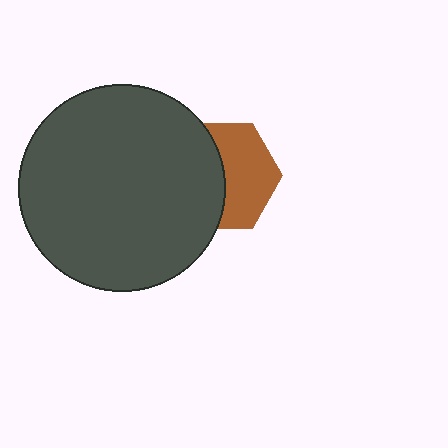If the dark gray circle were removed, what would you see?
You would see the complete brown hexagon.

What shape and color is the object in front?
The object in front is a dark gray circle.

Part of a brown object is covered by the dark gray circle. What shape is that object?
It is a hexagon.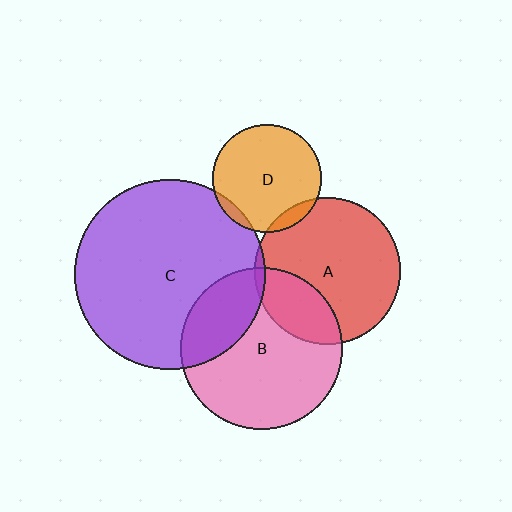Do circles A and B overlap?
Yes.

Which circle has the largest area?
Circle C (purple).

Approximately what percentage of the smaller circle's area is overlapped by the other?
Approximately 25%.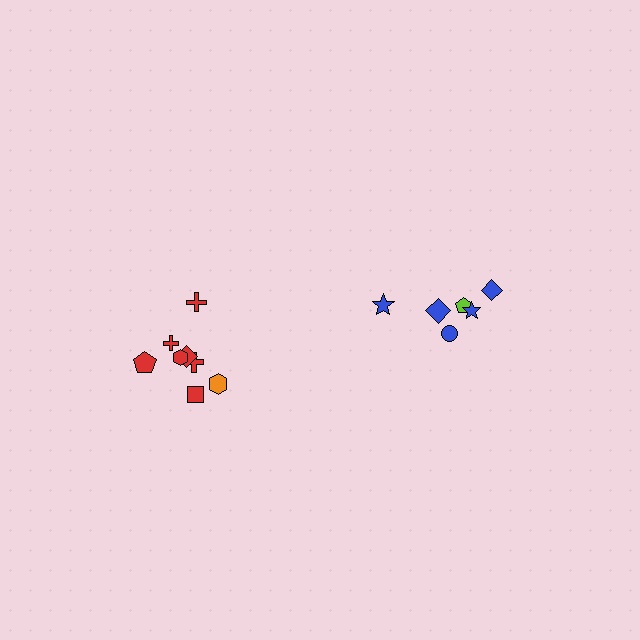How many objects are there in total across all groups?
There are 14 objects.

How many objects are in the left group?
There are 8 objects.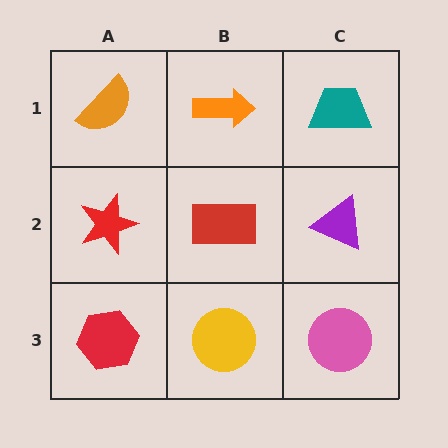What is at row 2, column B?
A red rectangle.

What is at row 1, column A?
An orange semicircle.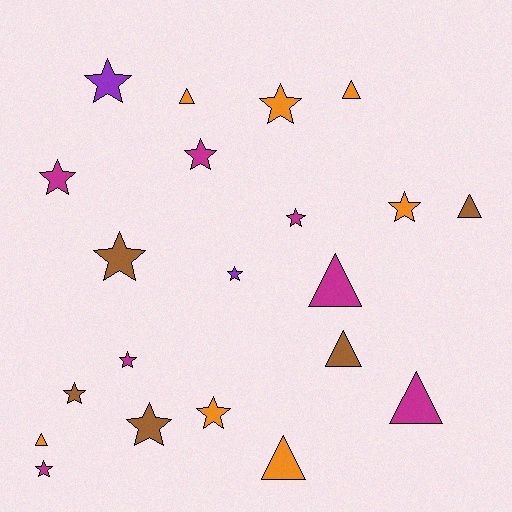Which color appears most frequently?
Magenta, with 7 objects.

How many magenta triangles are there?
There are 2 magenta triangles.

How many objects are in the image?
There are 21 objects.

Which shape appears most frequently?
Star, with 13 objects.